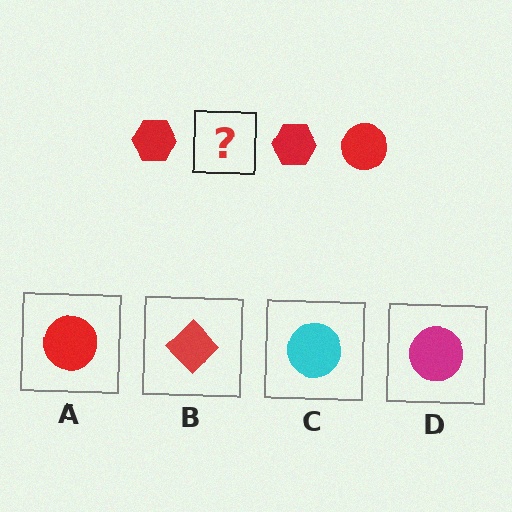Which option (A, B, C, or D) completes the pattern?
A.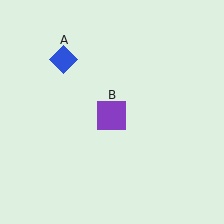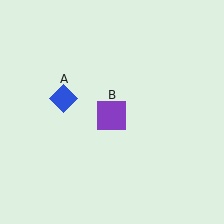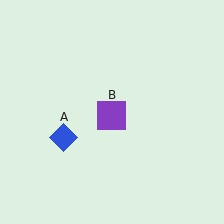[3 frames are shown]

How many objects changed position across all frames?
1 object changed position: blue diamond (object A).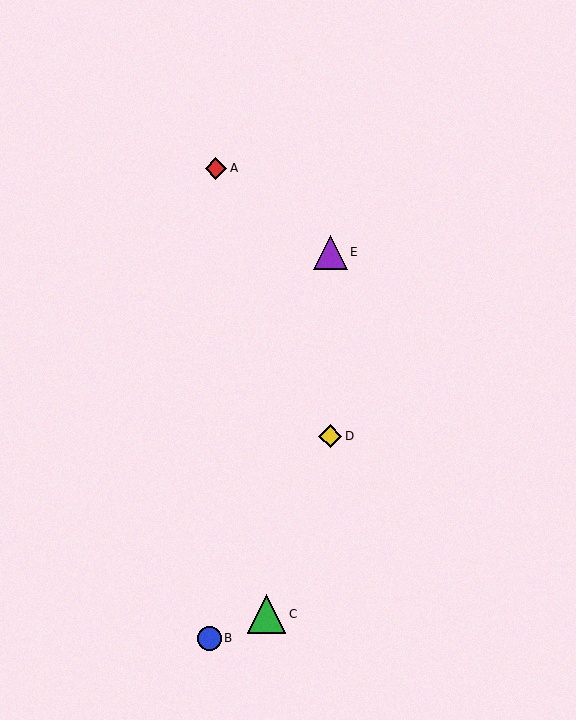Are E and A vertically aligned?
No, E is at x≈330 and A is at x≈216.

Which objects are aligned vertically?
Objects D, E are aligned vertically.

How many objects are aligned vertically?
2 objects (D, E) are aligned vertically.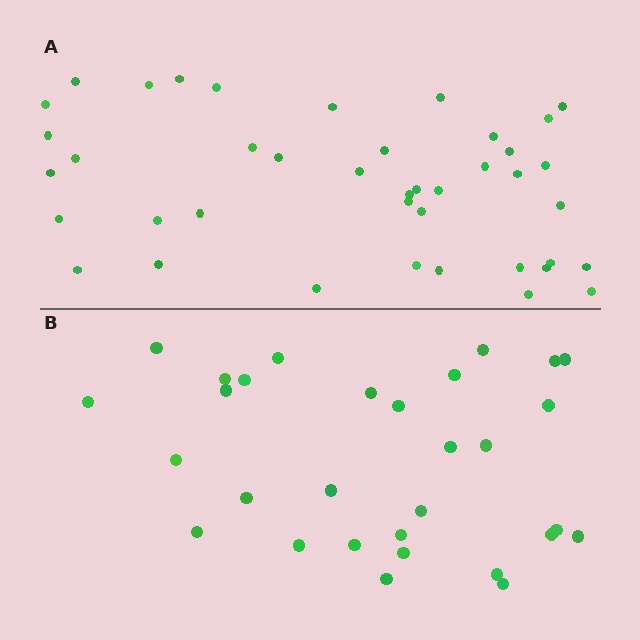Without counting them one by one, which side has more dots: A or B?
Region A (the top region) has more dots.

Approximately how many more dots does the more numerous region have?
Region A has roughly 12 or so more dots than region B.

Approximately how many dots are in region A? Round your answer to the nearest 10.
About 40 dots. (The exact count is 41, which rounds to 40.)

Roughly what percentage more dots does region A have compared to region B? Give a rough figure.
About 35% more.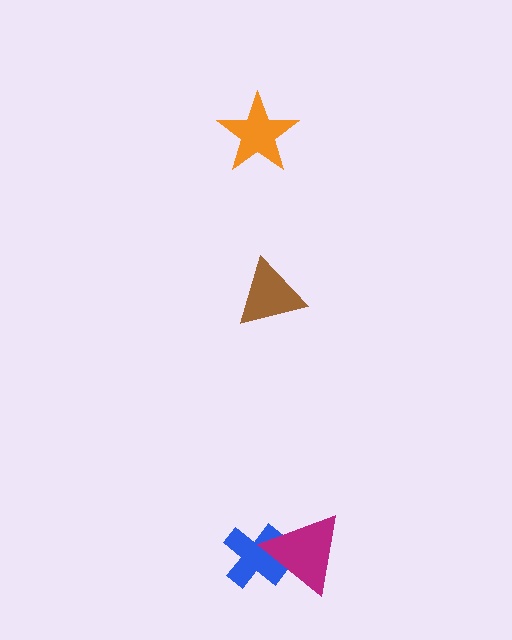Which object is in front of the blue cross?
The magenta triangle is in front of the blue cross.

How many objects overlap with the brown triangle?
0 objects overlap with the brown triangle.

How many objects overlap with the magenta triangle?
1 object overlaps with the magenta triangle.